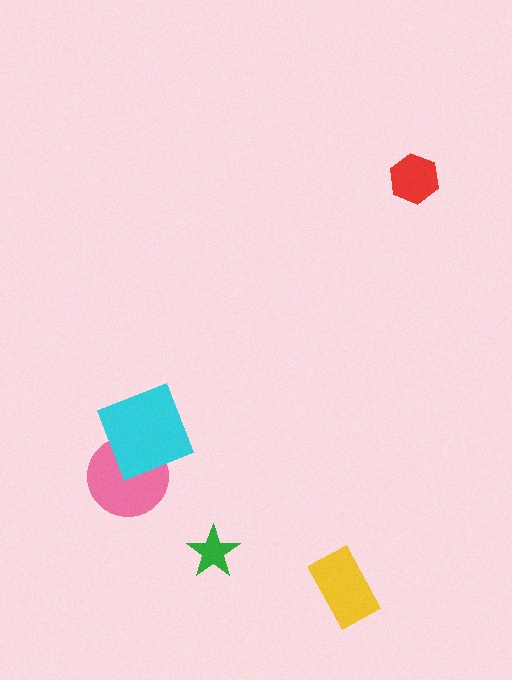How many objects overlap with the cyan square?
1 object overlaps with the cyan square.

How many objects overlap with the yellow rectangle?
0 objects overlap with the yellow rectangle.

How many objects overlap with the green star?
0 objects overlap with the green star.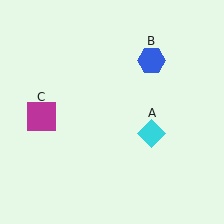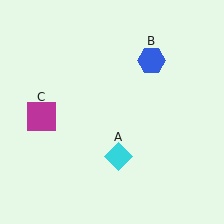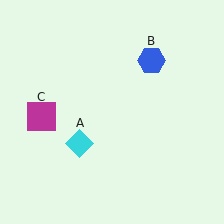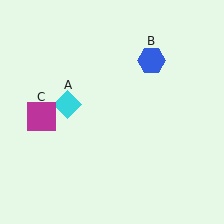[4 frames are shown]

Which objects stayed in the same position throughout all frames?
Blue hexagon (object B) and magenta square (object C) remained stationary.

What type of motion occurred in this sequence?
The cyan diamond (object A) rotated clockwise around the center of the scene.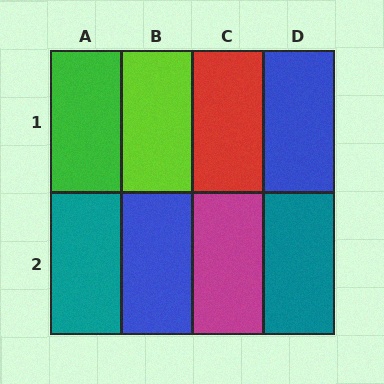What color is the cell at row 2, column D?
Teal.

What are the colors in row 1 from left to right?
Green, lime, red, blue.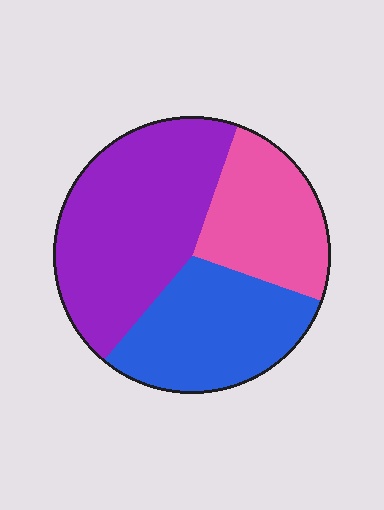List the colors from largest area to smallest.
From largest to smallest: purple, blue, pink.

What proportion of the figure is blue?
Blue takes up between a sixth and a third of the figure.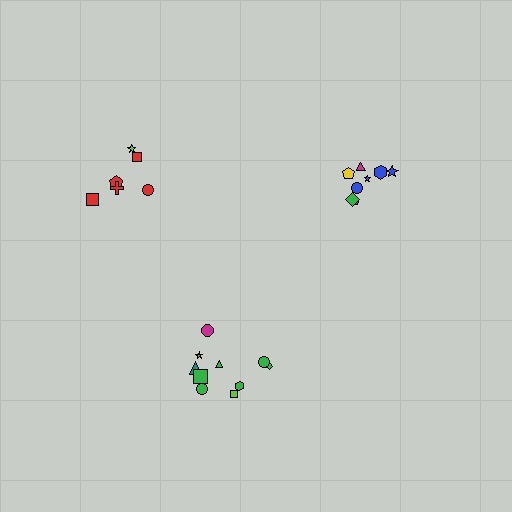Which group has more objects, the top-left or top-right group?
The top-right group.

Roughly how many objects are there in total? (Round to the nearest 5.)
Roughly 25 objects in total.